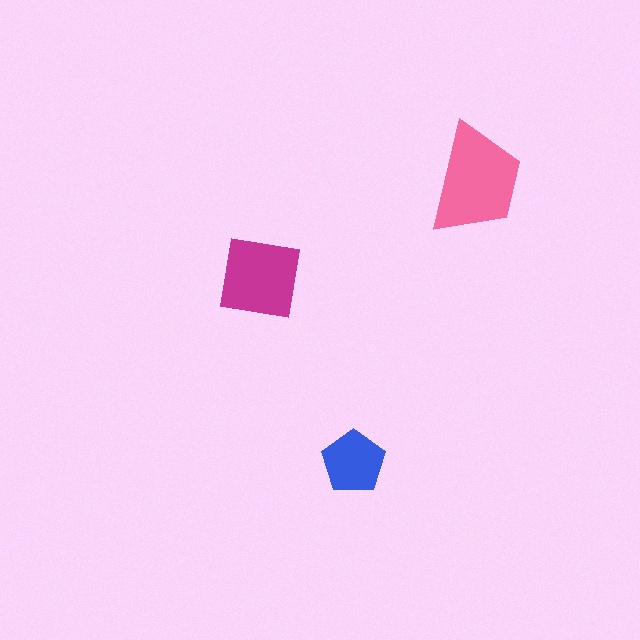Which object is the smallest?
The blue pentagon.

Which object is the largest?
The pink trapezoid.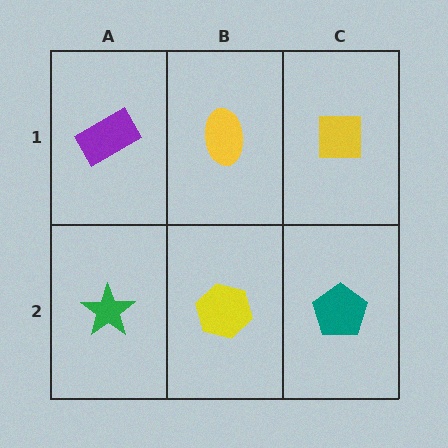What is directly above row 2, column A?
A purple rectangle.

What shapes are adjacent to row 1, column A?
A green star (row 2, column A), a yellow ellipse (row 1, column B).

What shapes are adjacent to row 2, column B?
A yellow ellipse (row 1, column B), a green star (row 2, column A), a teal pentagon (row 2, column C).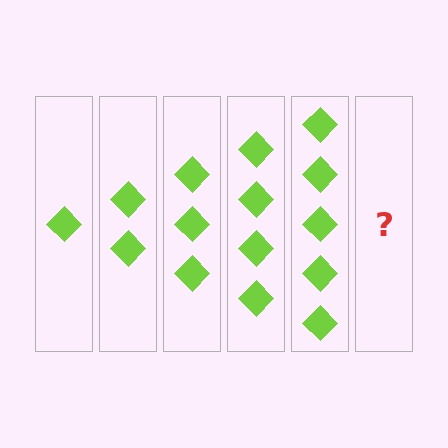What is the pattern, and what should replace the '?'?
The pattern is that each step adds one more diamond. The '?' should be 6 diamonds.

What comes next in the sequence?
The next element should be 6 diamonds.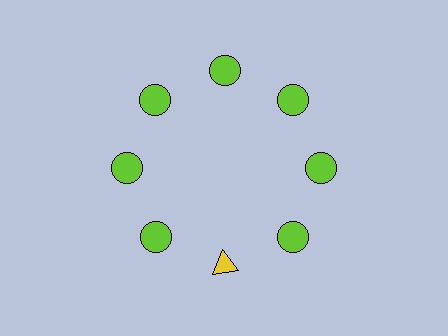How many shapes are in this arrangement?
There are 8 shapes arranged in a ring pattern.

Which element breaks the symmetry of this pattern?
The yellow triangle at roughly the 6 o'clock position breaks the symmetry. All other shapes are lime circles.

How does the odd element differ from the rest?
It differs in both color (yellow instead of lime) and shape (triangle instead of circle).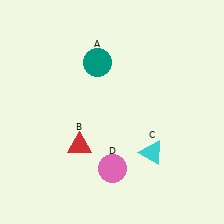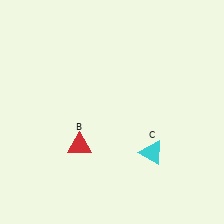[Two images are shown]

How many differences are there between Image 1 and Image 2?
There are 2 differences between the two images.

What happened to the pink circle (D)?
The pink circle (D) was removed in Image 2. It was in the bottom-right area of Image 1.